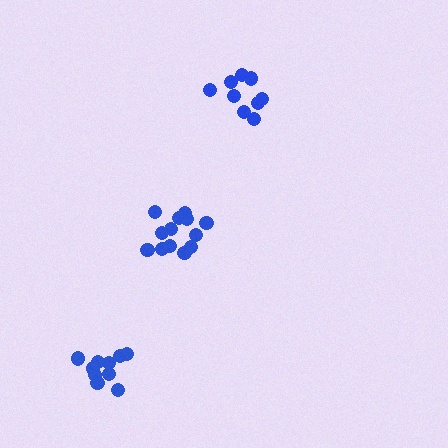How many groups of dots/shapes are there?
There are 3 groups.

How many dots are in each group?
Group 1: 9 dots, Group 2: 13 dots, Group 3: 10 dots (32 total).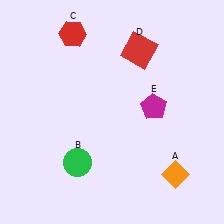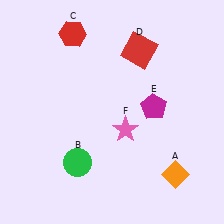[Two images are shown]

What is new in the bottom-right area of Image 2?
A pink star (F) was added in the bottom-right area of Image 2.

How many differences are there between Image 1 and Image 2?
There is 1 difference between the two images.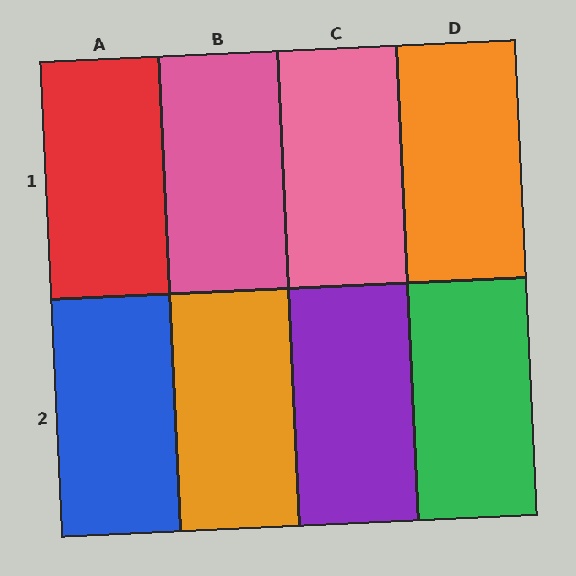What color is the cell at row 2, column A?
Blue.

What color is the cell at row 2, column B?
Orange.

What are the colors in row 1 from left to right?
Red, pink, pink, orange.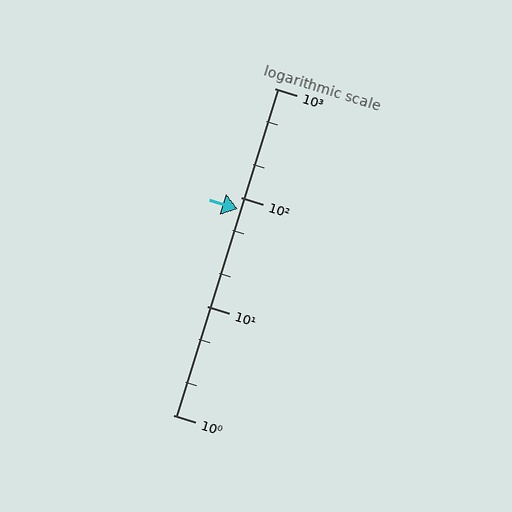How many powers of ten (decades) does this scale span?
The scale spans 3 decades, from 1 to 1000.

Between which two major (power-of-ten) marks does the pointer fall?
The pointer is between 10 and 100.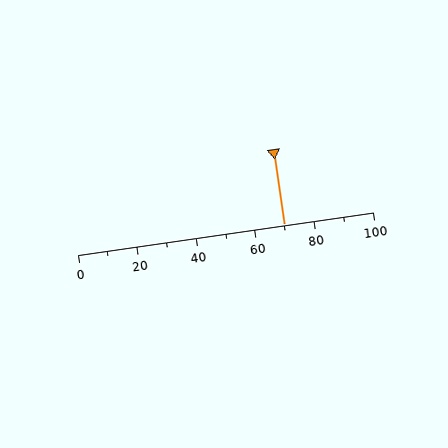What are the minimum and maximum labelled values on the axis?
The axis runs from 0 to 100.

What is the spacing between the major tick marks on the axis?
The major ticks are spaced 20 apart.